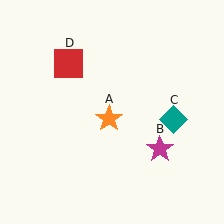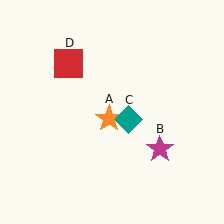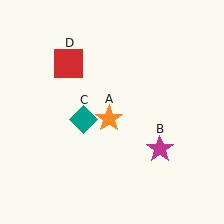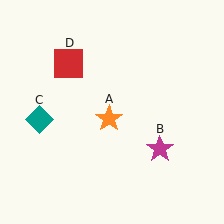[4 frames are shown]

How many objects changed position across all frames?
1 object changed position: teal diamond (object C).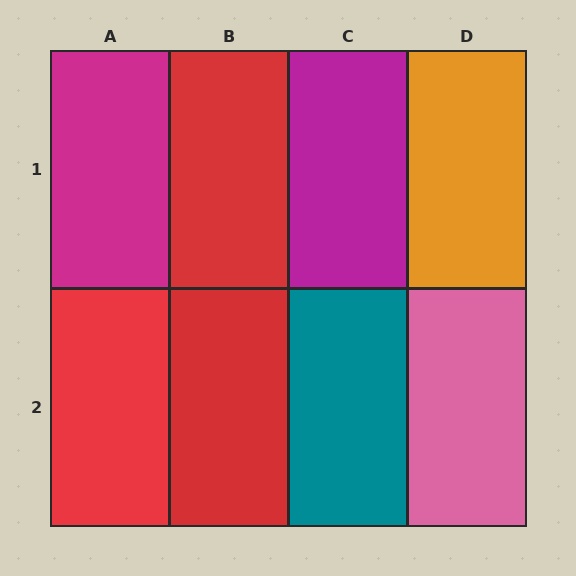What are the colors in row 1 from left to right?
Magenta, red, magenta, orange.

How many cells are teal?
1 cell is teal.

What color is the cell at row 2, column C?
Teal.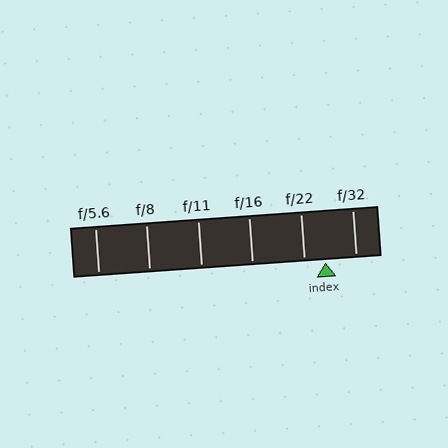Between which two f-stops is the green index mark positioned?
The index mark is between f/22 and f/32.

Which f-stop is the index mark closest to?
The index mark is closest to f/22.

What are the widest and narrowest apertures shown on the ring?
The widest aperture shown is f/5.6 and the narrowest is f/32.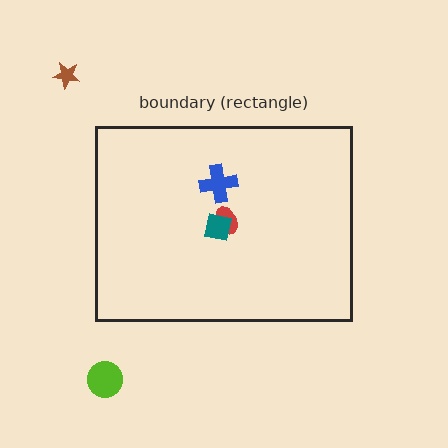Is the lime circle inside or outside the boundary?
Outside.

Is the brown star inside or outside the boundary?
Outside.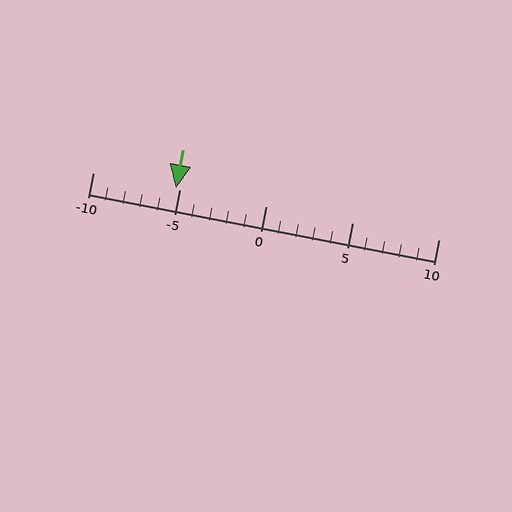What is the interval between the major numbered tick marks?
The major tick marks are spaced 5 units apart.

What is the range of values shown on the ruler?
The ruler shows values from -10 to 10.